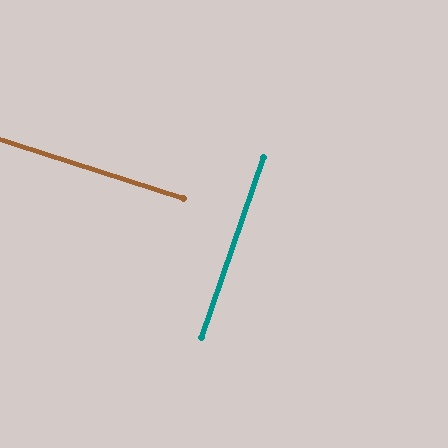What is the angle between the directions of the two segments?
Approximately 89 degrees.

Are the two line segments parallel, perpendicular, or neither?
Perpendicular — they meet at approximately 89°.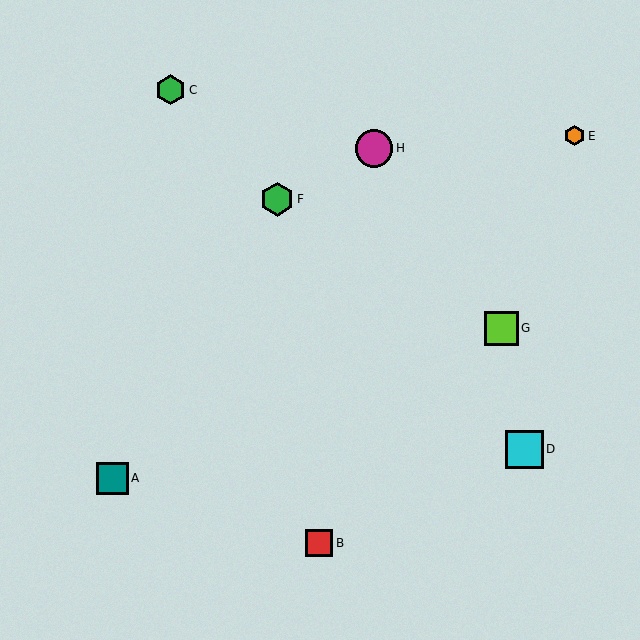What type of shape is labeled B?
Shape B is a red square.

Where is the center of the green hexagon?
The center of the green hexagon is at (277, 199).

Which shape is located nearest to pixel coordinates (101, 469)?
The teal square (labeled A) at (112, 478) is nearest to that location.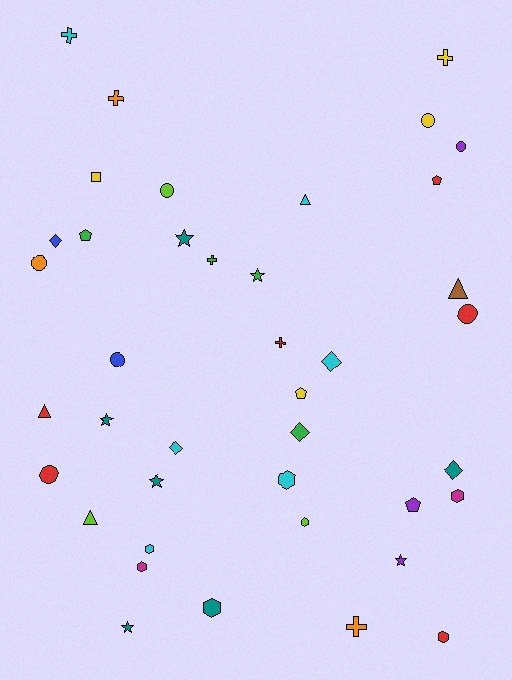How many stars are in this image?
There are 6 stars.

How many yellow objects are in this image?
There are 4 yellow objects.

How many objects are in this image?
There are 40 objects.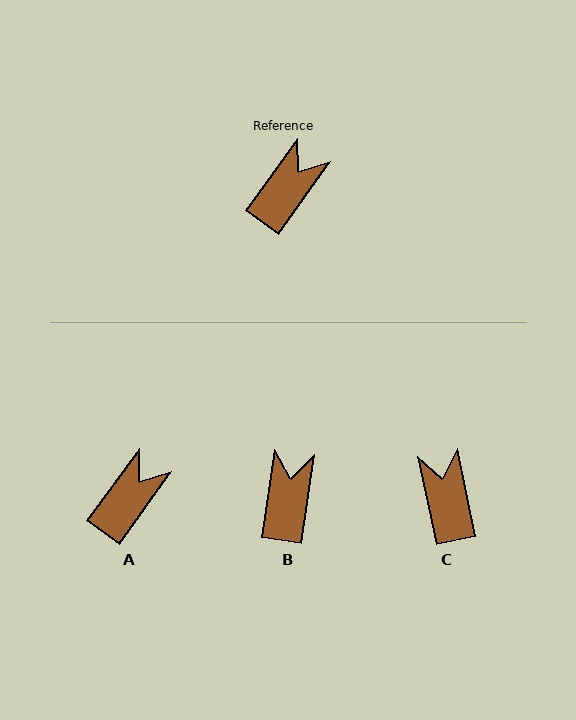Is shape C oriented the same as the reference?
No, it is off by about 48 degrees.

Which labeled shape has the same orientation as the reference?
A.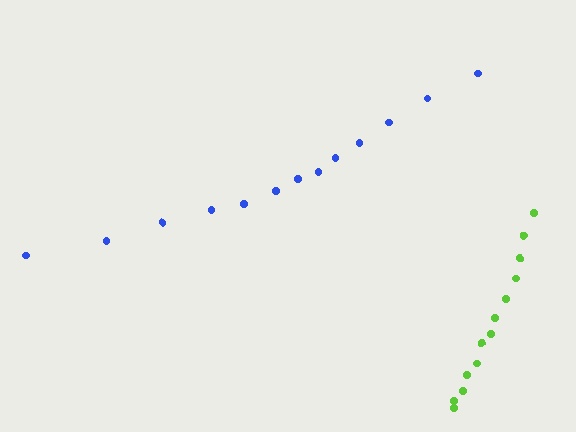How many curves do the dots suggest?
There are 2 distinct paths.